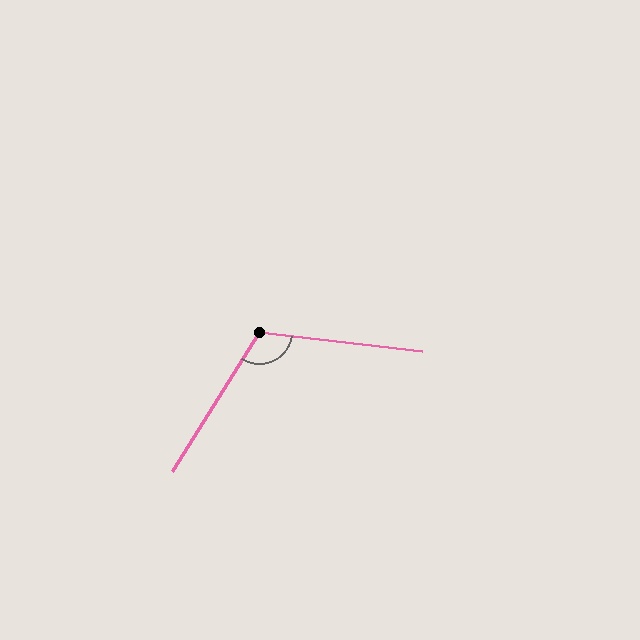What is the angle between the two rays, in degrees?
Approximately 115 degrees.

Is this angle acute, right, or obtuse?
It is obtuse.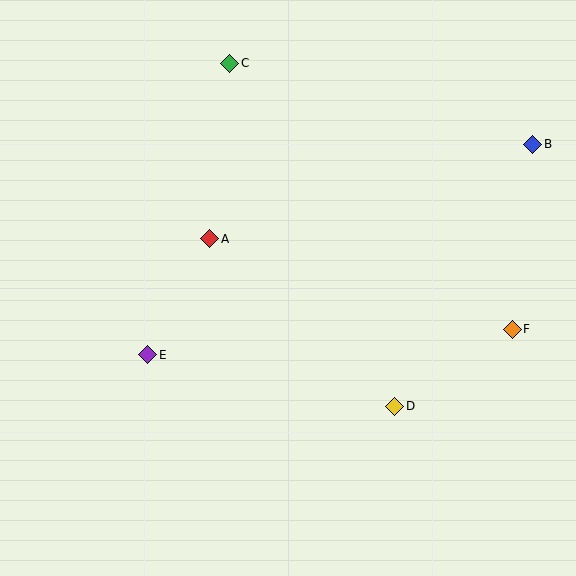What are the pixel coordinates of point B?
Point B is at (533, 144).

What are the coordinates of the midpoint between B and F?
The midpoint between B and F is at (522, 237).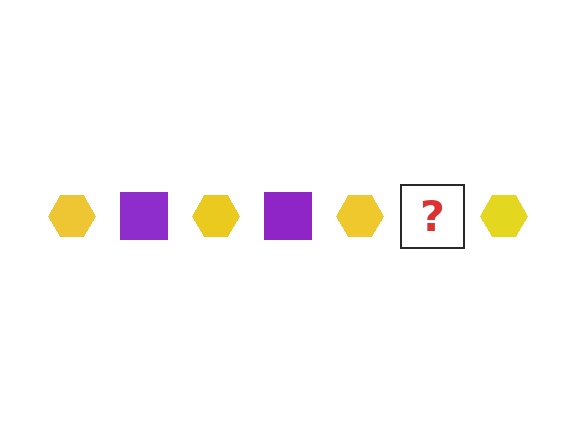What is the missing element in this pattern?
The missing element is a purple square.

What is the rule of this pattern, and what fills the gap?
The rule is that the pattern alternates between yellow hexagon and purple square. The gap should be filled with a purple square.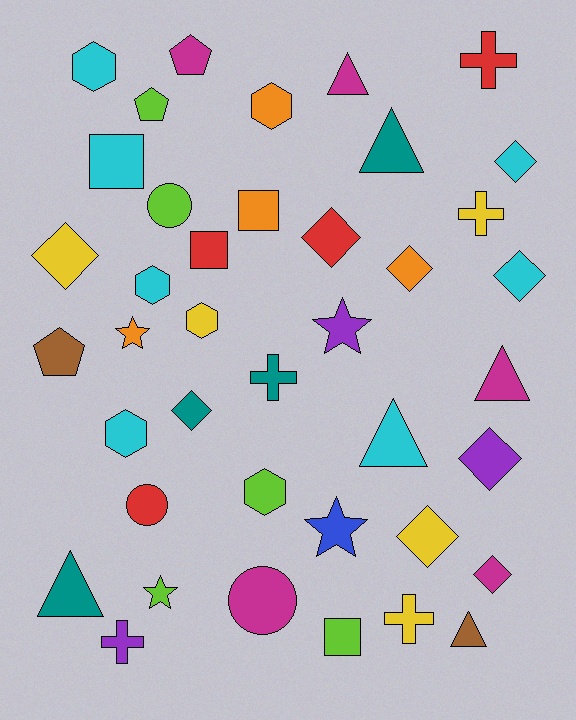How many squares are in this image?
There are 4 squares.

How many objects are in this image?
There are 40 objects.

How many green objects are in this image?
There are no green objects.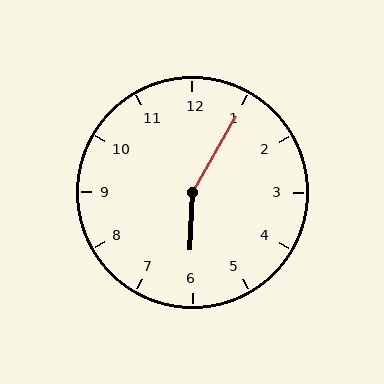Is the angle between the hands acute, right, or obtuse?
It is obtuse.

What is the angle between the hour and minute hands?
Approximately 152 degrees.